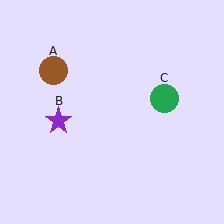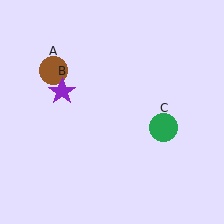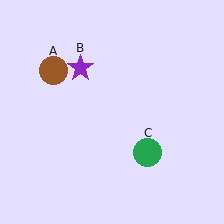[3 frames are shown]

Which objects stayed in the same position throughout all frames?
Brown circle (object A) remained stationary.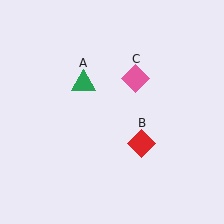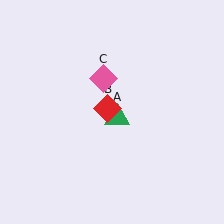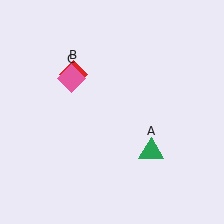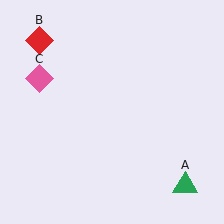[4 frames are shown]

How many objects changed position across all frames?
3 objects changed position: green triangle (object A), red diamond (object B), pink diamond (object C).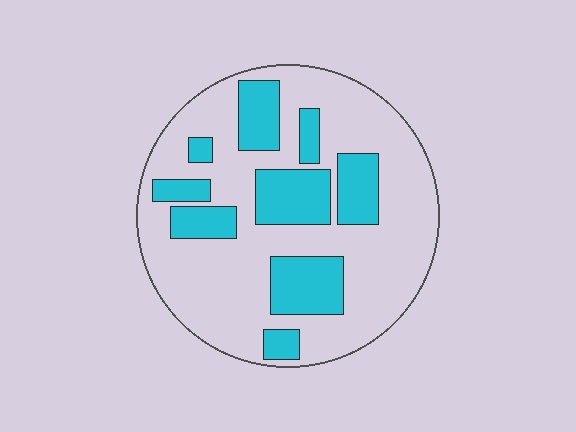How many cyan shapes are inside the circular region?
9.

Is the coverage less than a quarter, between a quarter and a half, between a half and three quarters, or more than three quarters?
Between a quarter and a half.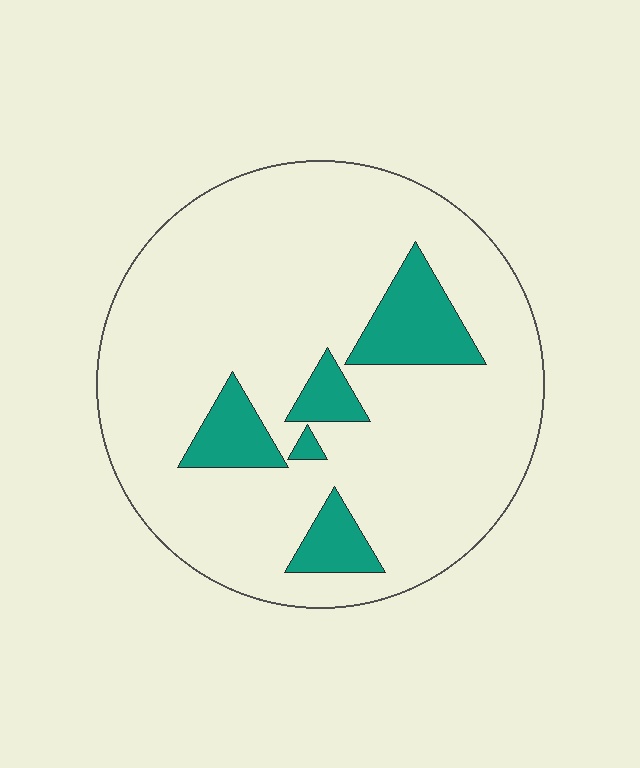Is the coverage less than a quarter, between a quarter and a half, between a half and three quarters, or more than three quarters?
Less than a quarter.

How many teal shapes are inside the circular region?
5.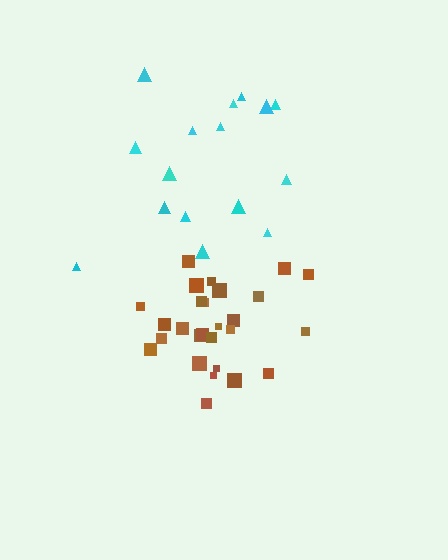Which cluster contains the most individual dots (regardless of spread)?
Brown (27).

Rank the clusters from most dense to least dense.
brown, cyan.